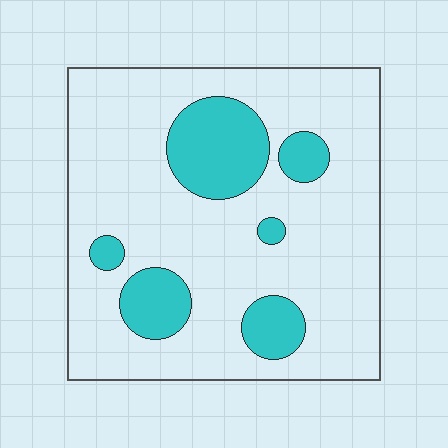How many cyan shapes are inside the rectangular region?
6.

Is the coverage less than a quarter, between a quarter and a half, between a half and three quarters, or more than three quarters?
Less than a quarter.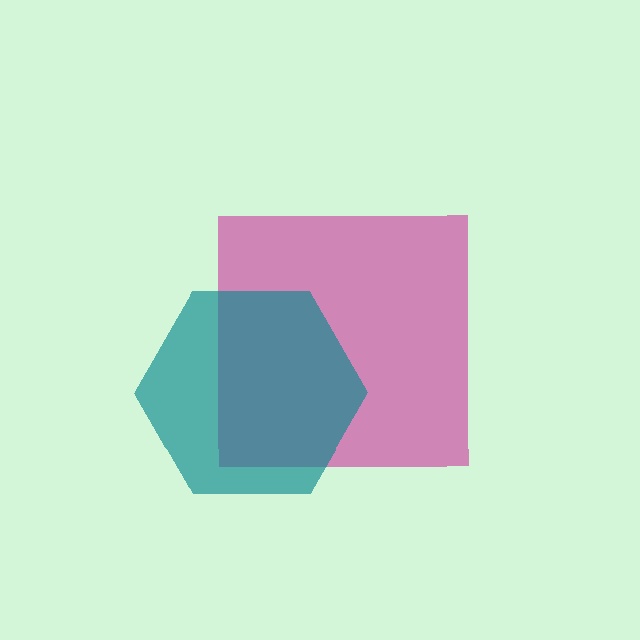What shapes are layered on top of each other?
The layered shapes are: a magenta square, a teal hexagon.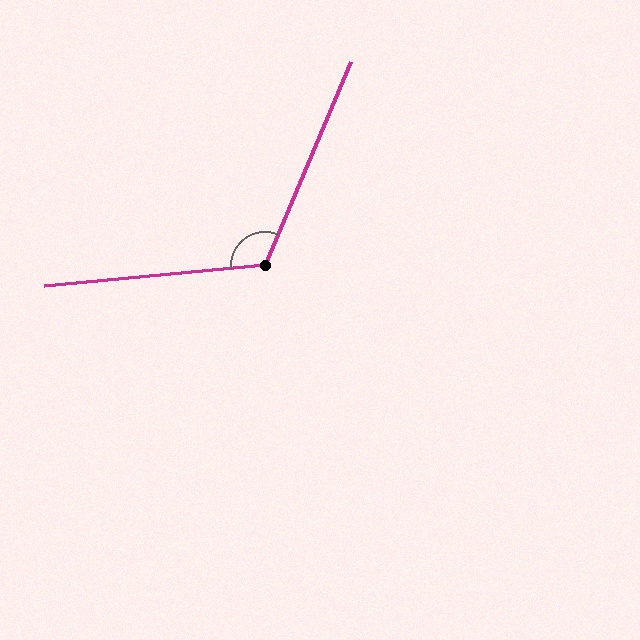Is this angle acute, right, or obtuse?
It is obtuse.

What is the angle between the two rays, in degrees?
Approximately 118 degrees.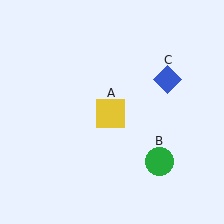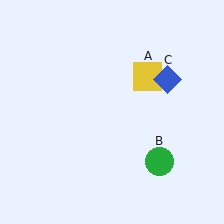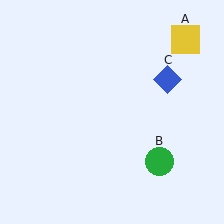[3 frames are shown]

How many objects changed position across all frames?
1 object changed position: yellow square (object A).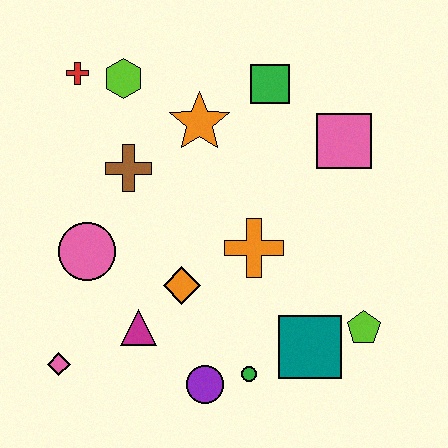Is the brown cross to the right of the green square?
No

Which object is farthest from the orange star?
The pink diamond is farthest from the orange star.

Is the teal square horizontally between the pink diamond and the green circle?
No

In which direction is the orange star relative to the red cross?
The orange star is to the right of the red cross.